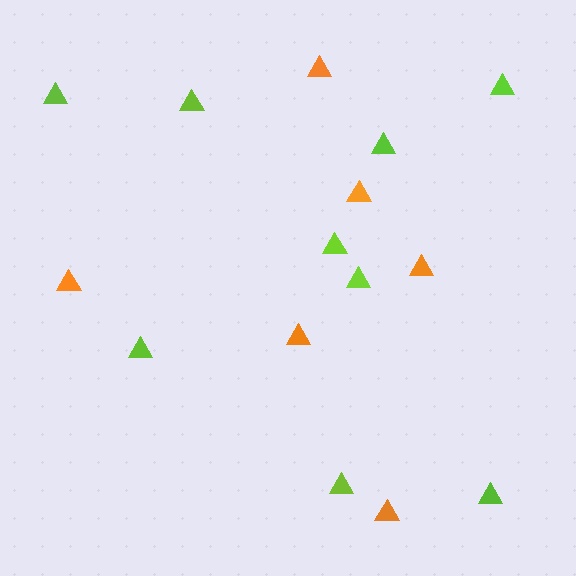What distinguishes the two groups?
There are 2 groups: one group of orange triangles (6) and one group of lime triangles (9).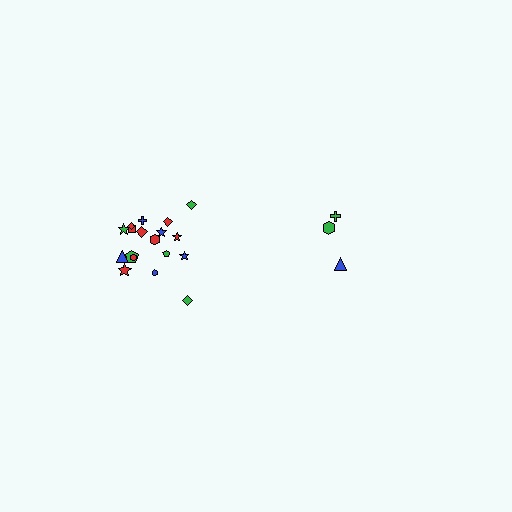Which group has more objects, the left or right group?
The left group.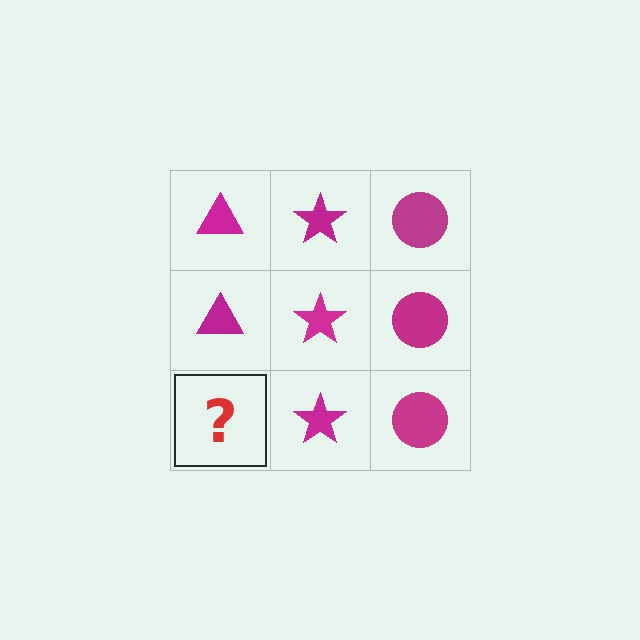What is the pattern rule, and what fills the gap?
The rule is that each column has a consistent shape. The gap should be filled with a magenta triangle.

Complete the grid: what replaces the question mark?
The question mark should be replaced with a magenta triangle.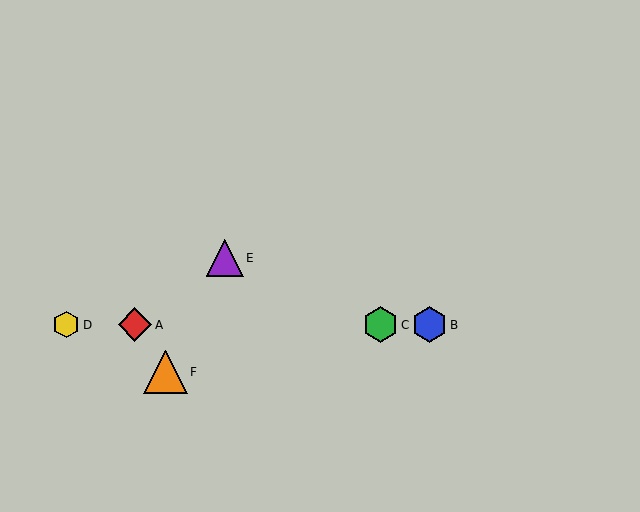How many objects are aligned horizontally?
4 objects (A, B, C, D) are aligned horizontally.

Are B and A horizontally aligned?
Yes, both are at y≈325.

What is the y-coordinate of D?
Object D is at y≈325.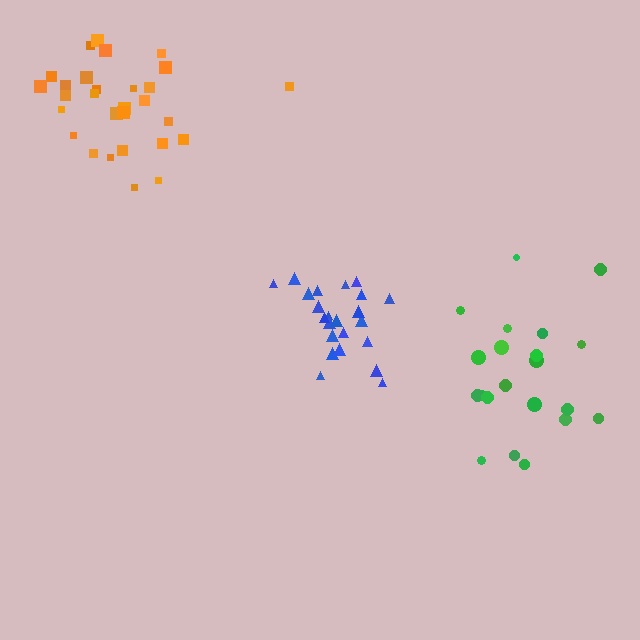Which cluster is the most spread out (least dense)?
Green.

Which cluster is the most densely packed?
Blue.